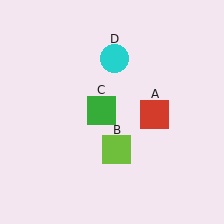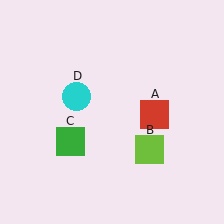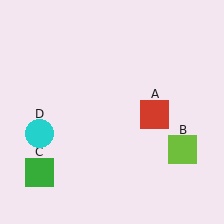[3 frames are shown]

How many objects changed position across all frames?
3 objects changed position: lime square (object B), green square (object C), cyan circle (object D).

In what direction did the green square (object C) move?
The green square (object C) moved down and to the left.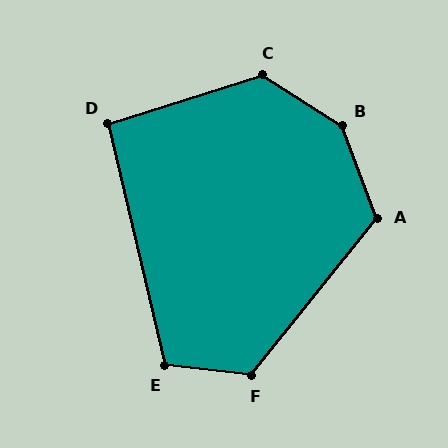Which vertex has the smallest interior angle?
D, at approximately 94 degrees.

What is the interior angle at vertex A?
Approximately 120 degrees (obtuse).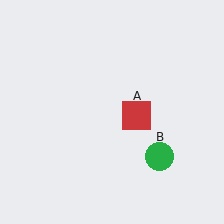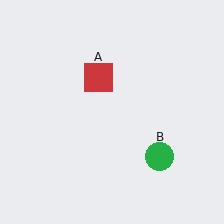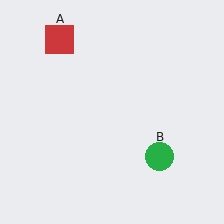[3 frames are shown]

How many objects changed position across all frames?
1 object changed position: red square (object A).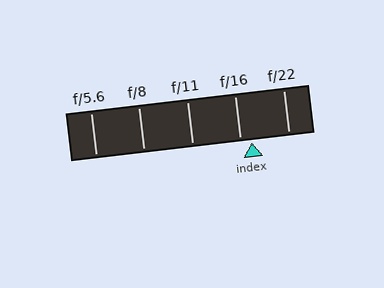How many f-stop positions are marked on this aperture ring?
There are 5 f-stop positions marked.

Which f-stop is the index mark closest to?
The index mark is closest to f/16.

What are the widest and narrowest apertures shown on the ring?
The widest aperture shown is f/5.6 and the narrowest is f/22.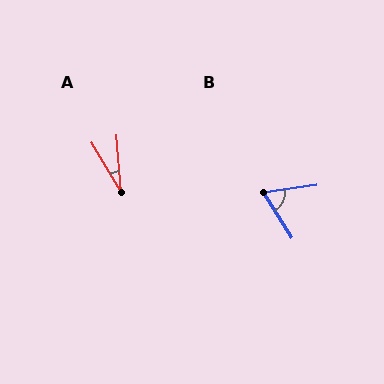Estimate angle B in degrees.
Approximately 66 degrees.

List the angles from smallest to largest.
A (27°), B (66°).